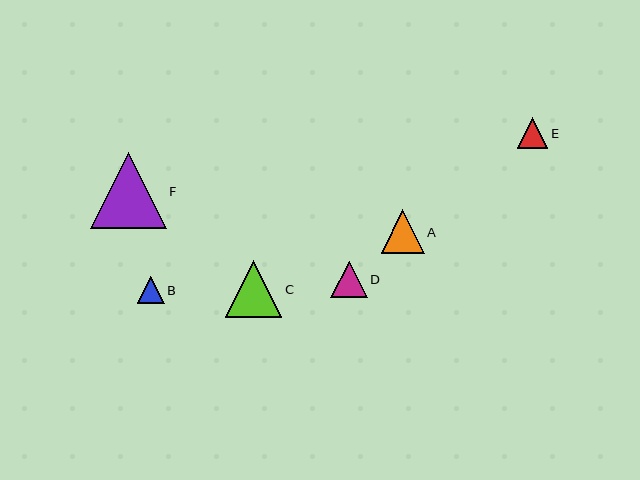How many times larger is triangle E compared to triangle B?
Triangle E is approximately 1.1 times the size of triangle B.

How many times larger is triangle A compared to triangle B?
Triangle A is approximately 1.6 times the size of triangle B.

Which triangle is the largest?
Triangle F is the largest with a size of approximately 76 pixels.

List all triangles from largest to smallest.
From largest to smallest: F, C, A, D, E, B.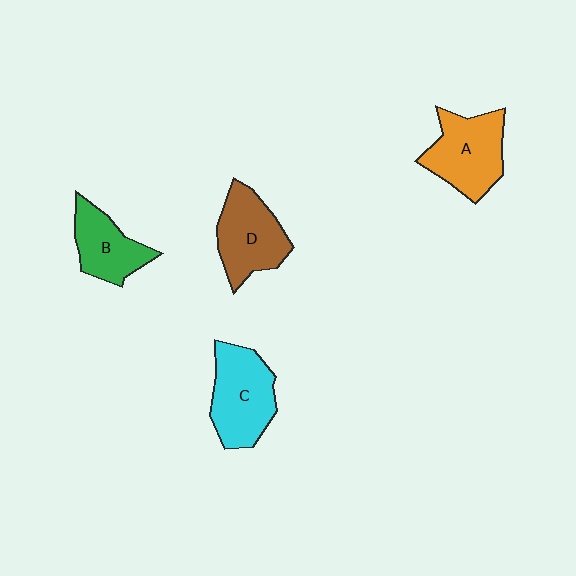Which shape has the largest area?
Shape C (cyan).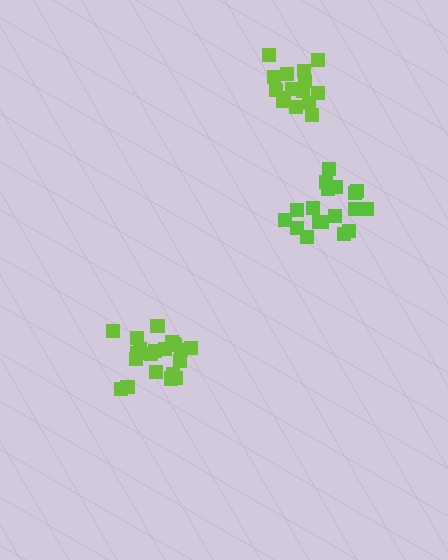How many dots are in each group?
Group 1: 21 dots, Group 2: 19 dots, Group 3: 15 dots (55 total).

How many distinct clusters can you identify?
There are 3 distinct clusters.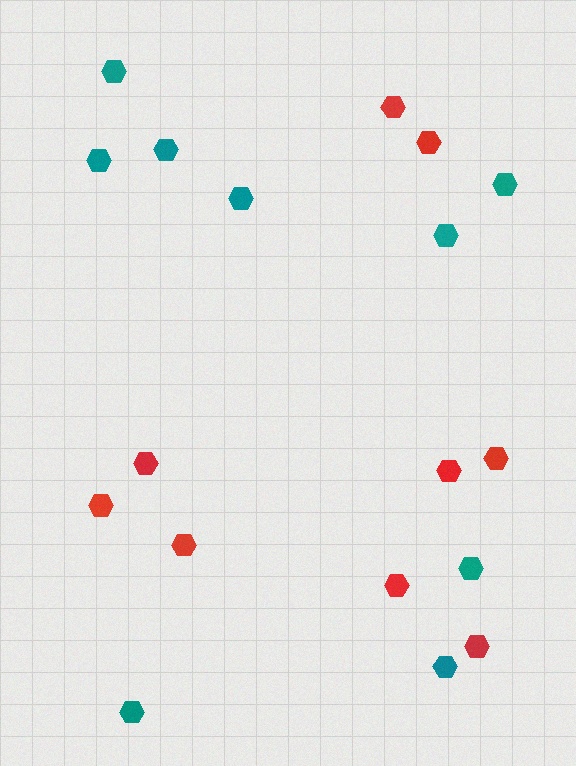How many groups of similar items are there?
There are 2 groups: one group of red hexagons (9) and one group of teal hexagons (9).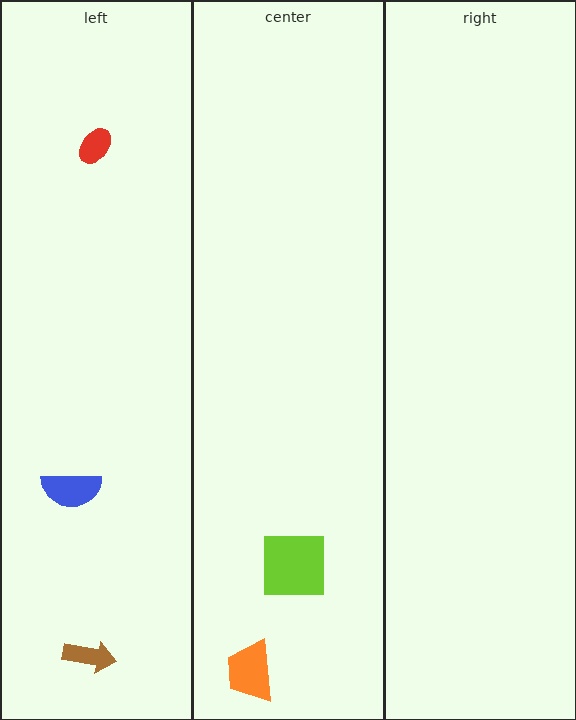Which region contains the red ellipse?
The left region.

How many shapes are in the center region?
2.